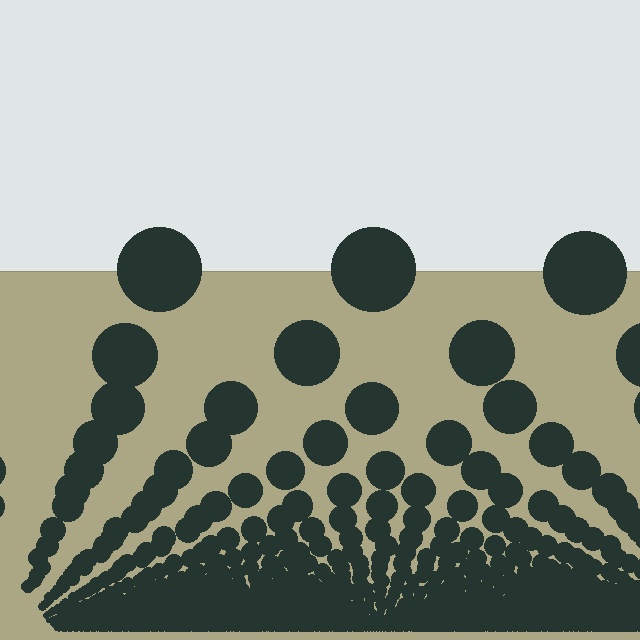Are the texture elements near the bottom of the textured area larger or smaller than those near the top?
Smaller. The gradient is inverted — elements near the bottom are smaller and denser.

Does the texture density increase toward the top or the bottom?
Density increases toward the bottom.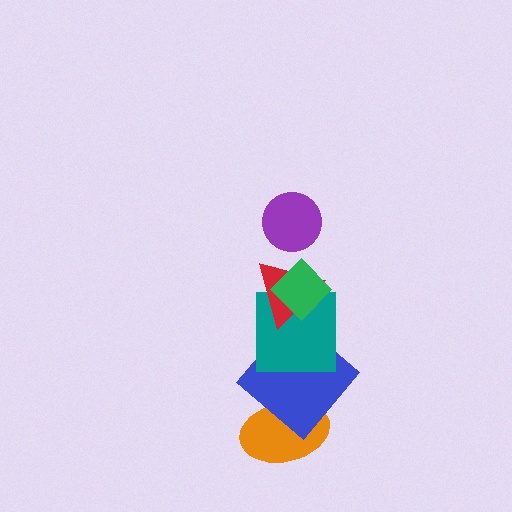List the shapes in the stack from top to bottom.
From top to bottom: the purple circle, the green diamond, the red triangle, the teal square, the blue diamond, the orange ellipse.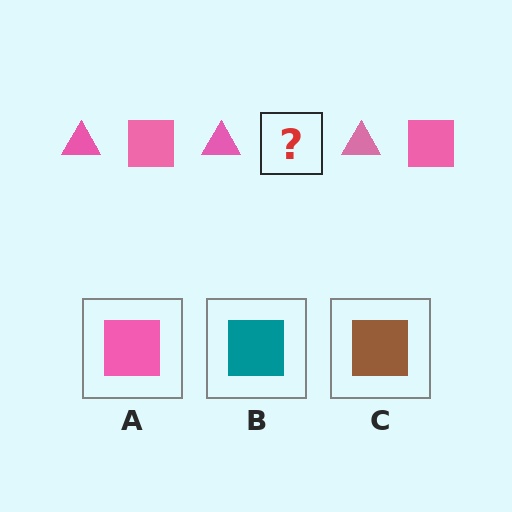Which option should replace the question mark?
Option A.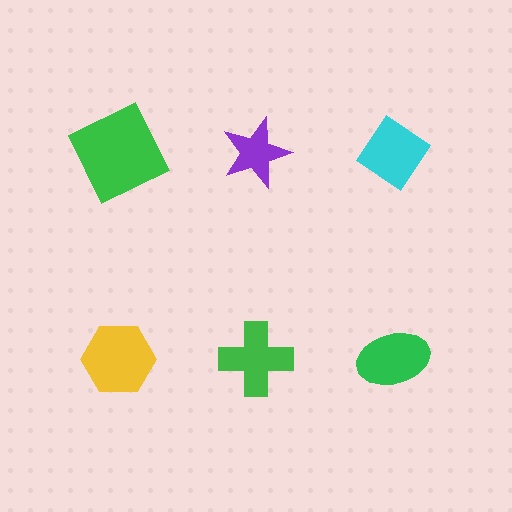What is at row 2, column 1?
A yellow hexagon.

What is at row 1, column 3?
A cyan diamond.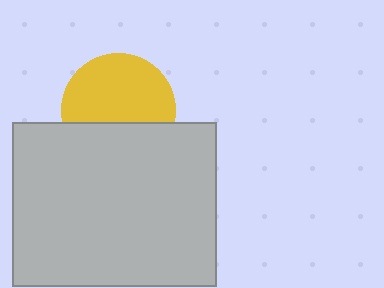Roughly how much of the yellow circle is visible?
About half of it is visible (roughly 62%).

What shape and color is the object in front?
The object in front is a light gray rectangle.